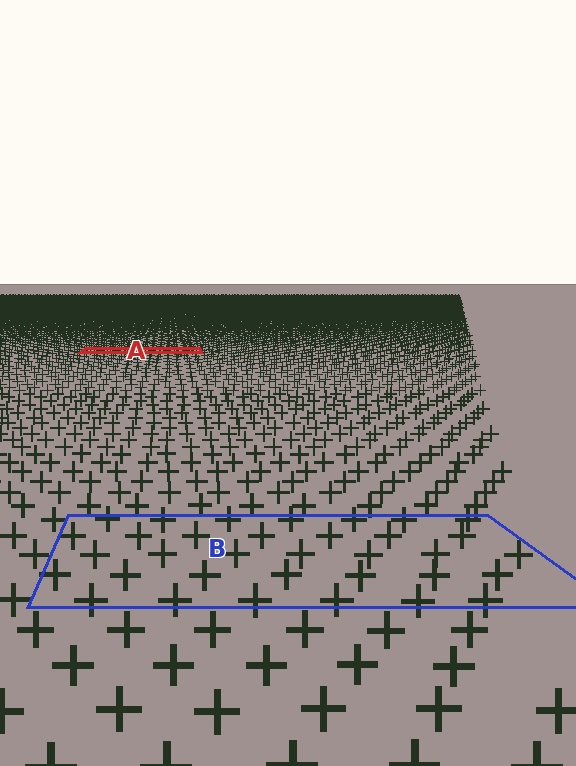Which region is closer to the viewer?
Region B is closer. The texture elements there are larger and more spread out.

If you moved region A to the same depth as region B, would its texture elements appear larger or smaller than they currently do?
They would appear larger. At a closer depth, the same texture elements are projected at a bigger on-screen size.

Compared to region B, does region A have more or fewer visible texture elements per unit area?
Region A has more texture elements per unit area — they are packed more densely because it is farther away.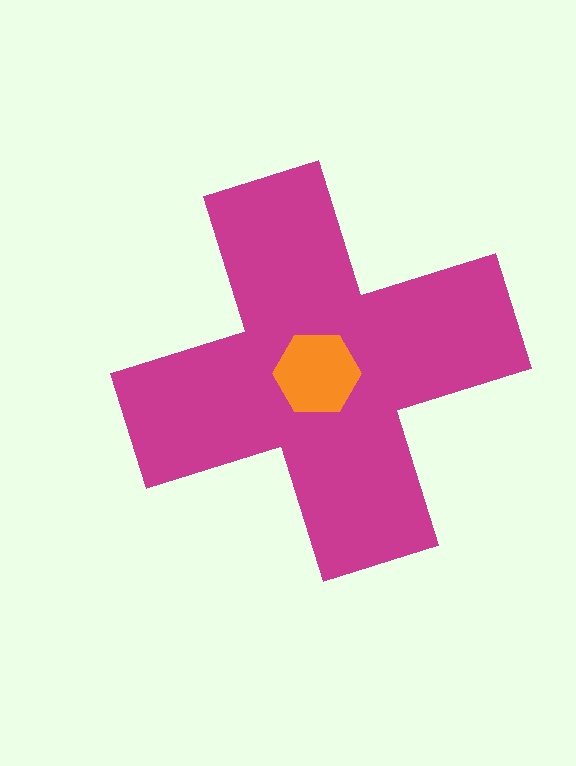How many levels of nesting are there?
2.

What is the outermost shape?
The magenta cross.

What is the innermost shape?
The orange hexagon.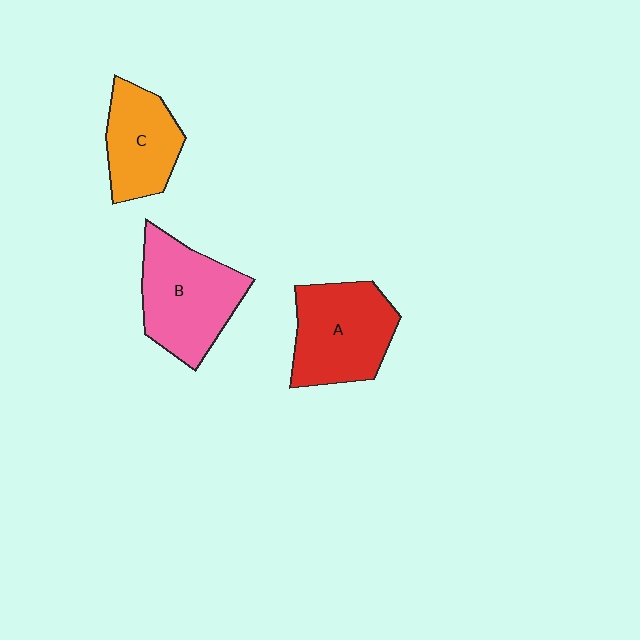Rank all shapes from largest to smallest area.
From largest to smallest: B (pink), A (red), C (orange).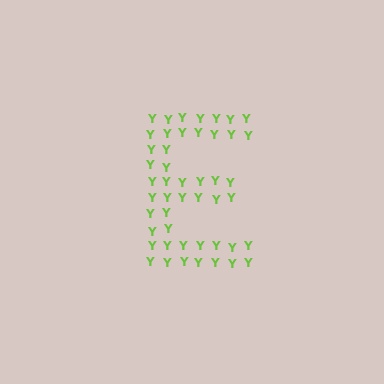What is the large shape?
The large shape is the letter E.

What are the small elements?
The small elements are letter Y's.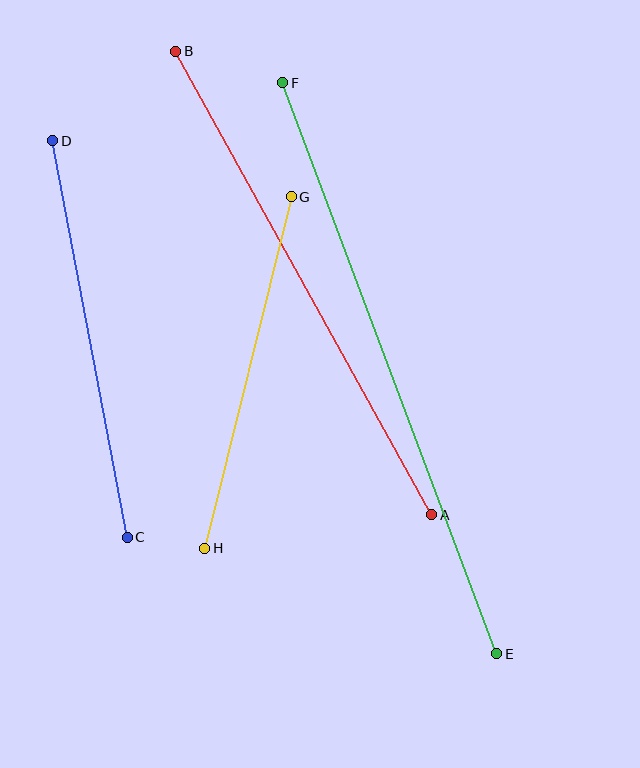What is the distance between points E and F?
The distance is approximately 610 pixels.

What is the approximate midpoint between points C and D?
The midpoint is at approximately (90, 339) pixels.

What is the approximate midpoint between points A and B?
The midpoint is at approximately (304, 283) pixels.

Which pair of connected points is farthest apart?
Points E and F are farthest apart.